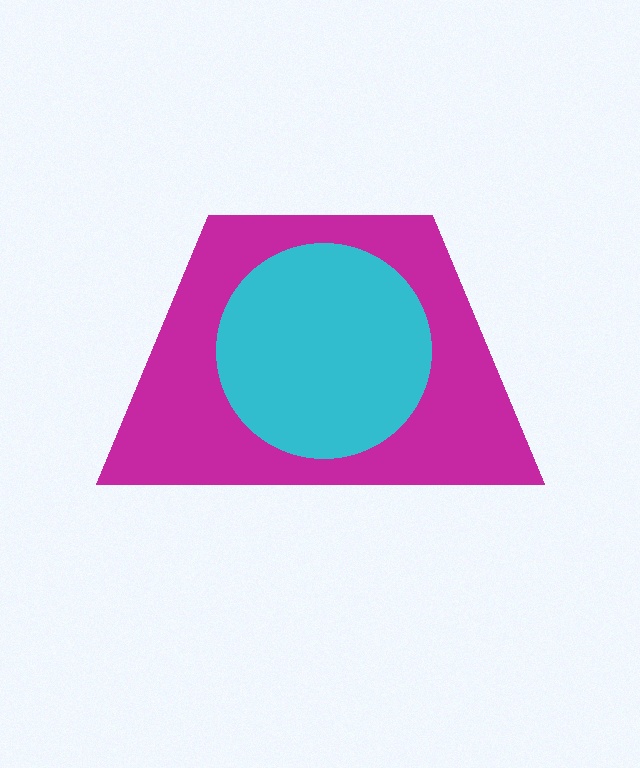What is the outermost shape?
The magenta trapezoid.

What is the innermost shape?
The cyan circle.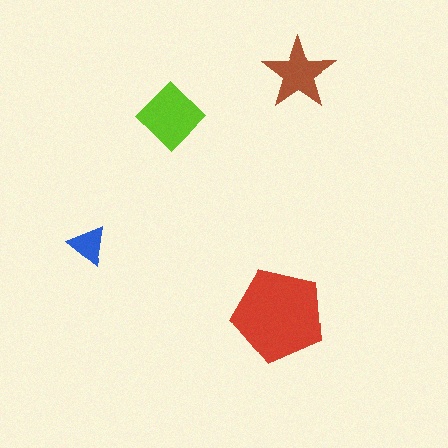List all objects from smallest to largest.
The blue triangle, the brown star, the lime diamond, the red pentagon.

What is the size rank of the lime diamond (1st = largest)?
2nd.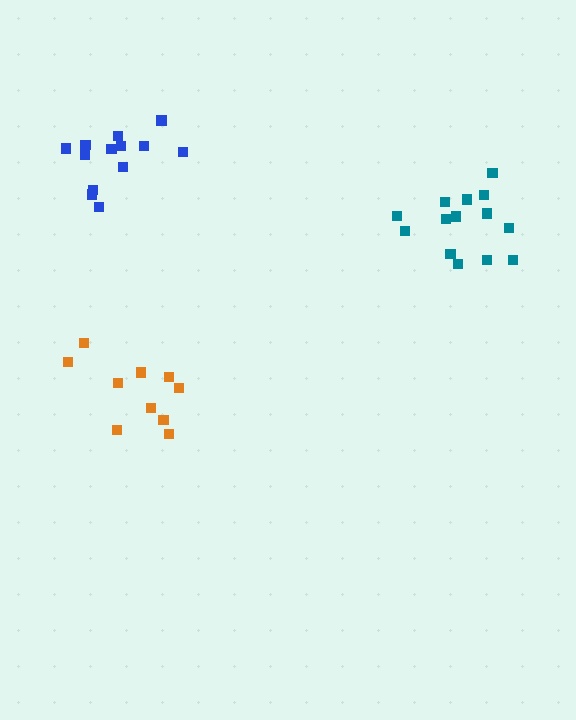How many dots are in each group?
Group 1: 10 dots, Group 2: 13 dots, Group 3: 14 dots (37 total).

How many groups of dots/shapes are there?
There are 3 groups.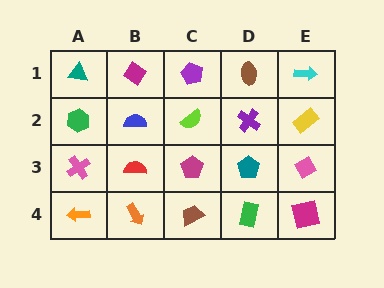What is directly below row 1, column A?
A green hexagon.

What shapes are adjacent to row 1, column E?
A yellow rectangle (row 2, column E), a brown ellipse (row 1, column D).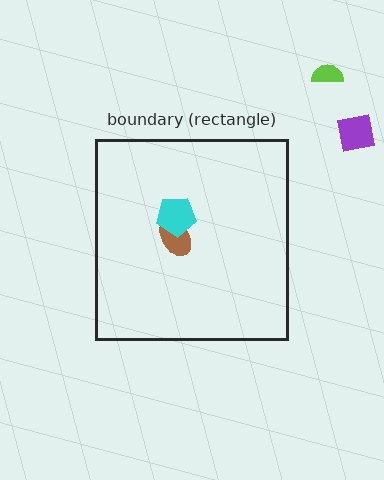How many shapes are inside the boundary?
2 inside, 2 outside.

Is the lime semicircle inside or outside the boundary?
Outside.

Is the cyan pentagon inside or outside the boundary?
Inside.